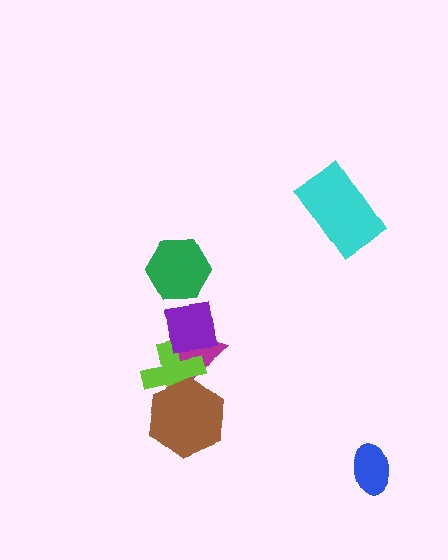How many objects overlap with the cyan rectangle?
0 objects overlap with the cyan rectangle.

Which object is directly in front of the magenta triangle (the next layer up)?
The lime cross is directly in front of the magenta triangle.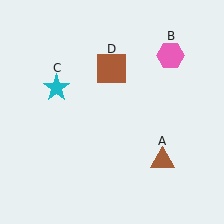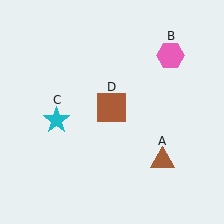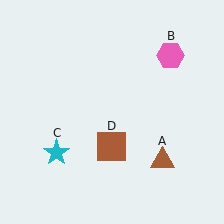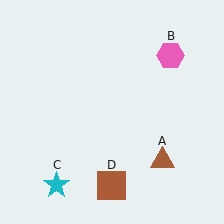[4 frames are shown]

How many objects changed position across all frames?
2 objects changed position: cyan star (object C), brown square (object D).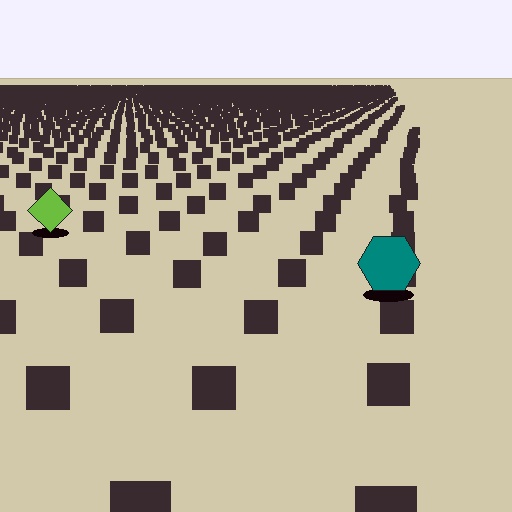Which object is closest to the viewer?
The teal hexagon is closest. The texture marks near it are larger and more spread out.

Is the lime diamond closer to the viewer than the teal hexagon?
No. The teal hexagon is closer — you can tell from the texture gradient: the ground texture is coarser near it.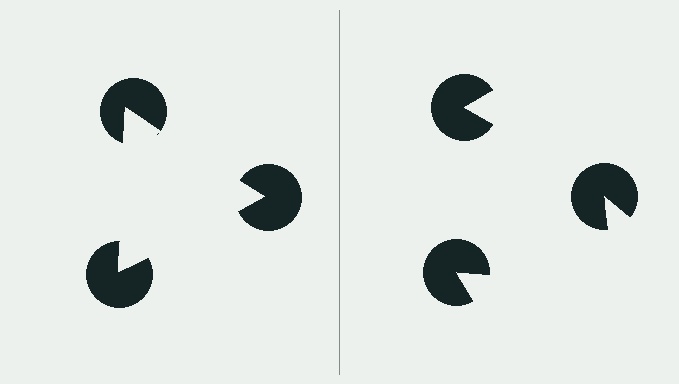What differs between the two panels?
The pac-man discs are positioned identically on both sides; only the wedge orientations differ. On the left they align to a triangle; on the right they are misaligned.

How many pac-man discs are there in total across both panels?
6 — 3 on each side.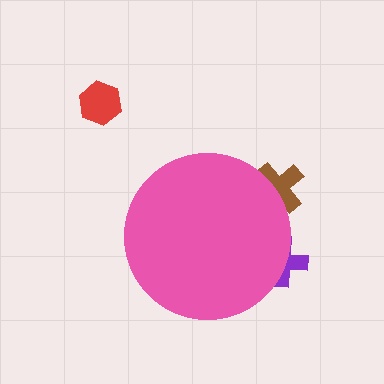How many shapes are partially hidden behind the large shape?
2 shapes are partially hidden.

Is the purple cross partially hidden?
Yes, the purple cross is partially hidden behind the pink circle.